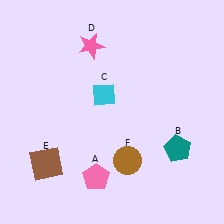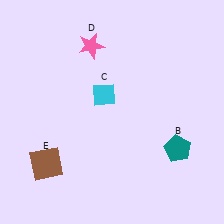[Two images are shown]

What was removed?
The pink pentagon (A), the brown circle (F) were removed in Image 2.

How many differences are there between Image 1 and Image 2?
There are 2 differences between the two images.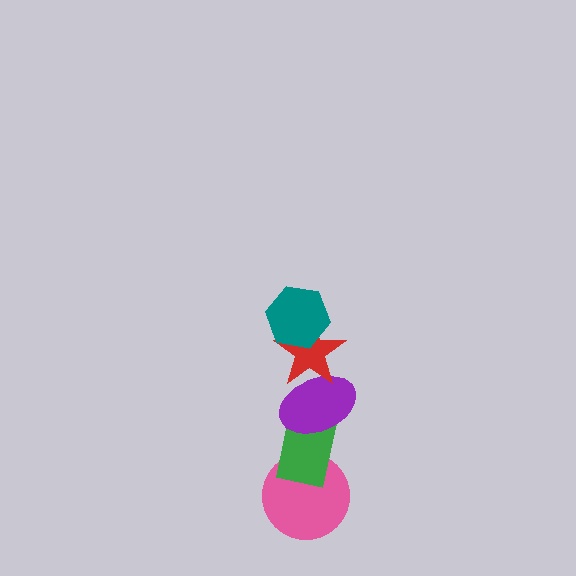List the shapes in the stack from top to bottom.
From top to bottom: the teal hexagon, the red star, the purple ellipse, the green rectangle, the pink circle.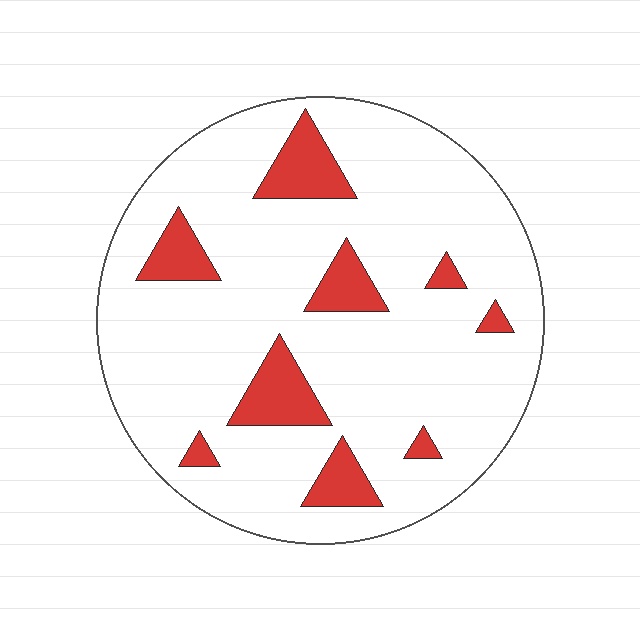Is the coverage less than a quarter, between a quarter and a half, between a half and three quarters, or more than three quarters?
Less than a quarter.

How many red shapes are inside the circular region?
9.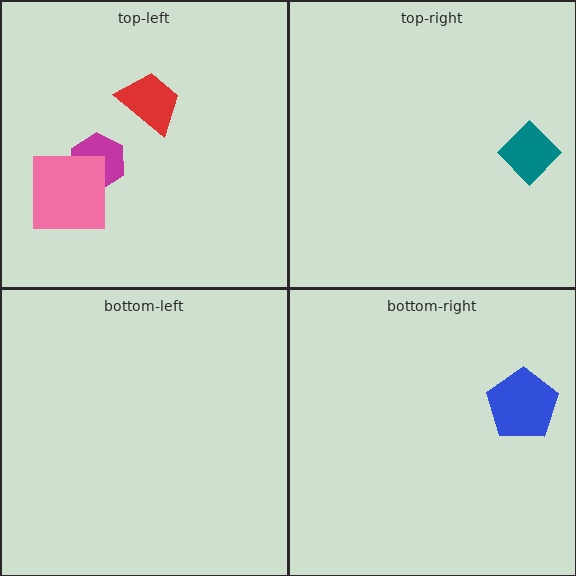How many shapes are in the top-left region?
3.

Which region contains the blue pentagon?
The bottom-right region.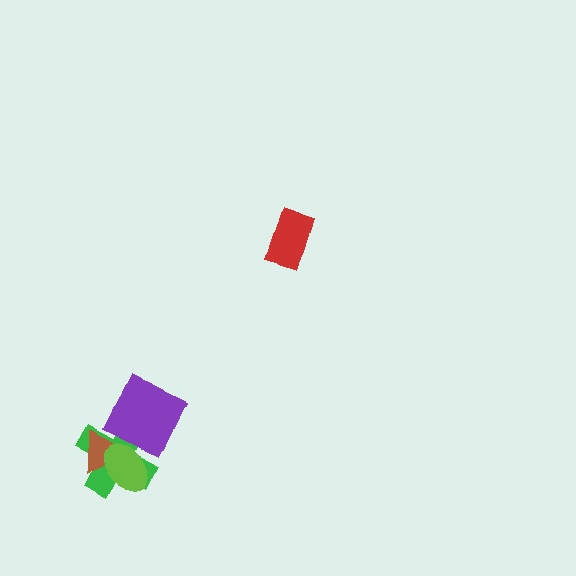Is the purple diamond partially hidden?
Yes, it is partially covered by another shape.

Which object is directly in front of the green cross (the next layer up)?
The purple diamond is directly in front of the green cross.